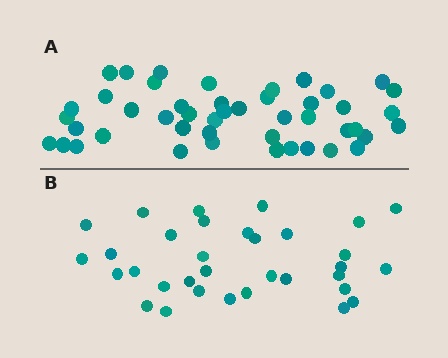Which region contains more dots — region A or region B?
Region A (the top region) has more dots.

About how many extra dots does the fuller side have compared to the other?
Region A has approximately 15 more dots than region B.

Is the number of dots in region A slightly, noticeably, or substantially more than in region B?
Region A has noticeably more, but not dramatically so. The ratio is roughly 1.4 to 1.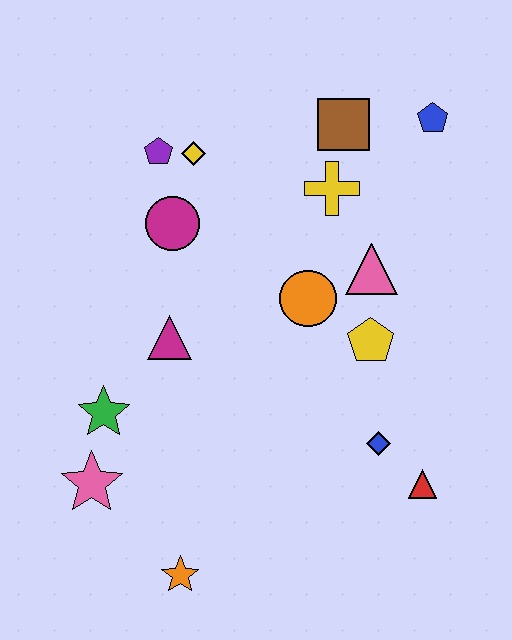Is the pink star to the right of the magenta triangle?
No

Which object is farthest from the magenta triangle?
The blue pentagon is farthest from the magenta triangle.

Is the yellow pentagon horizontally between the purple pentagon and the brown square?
No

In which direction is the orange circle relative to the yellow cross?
The orange circle is below the yellow cross.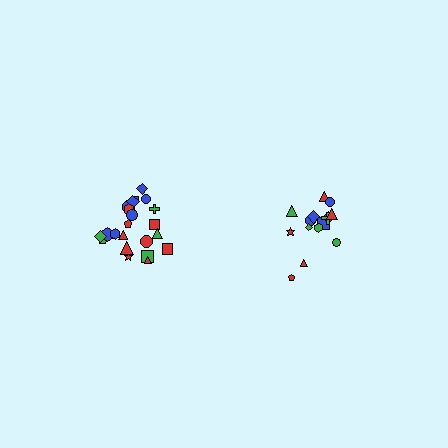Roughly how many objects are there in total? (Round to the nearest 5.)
Roughly 35 objects in total.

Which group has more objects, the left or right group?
The left group.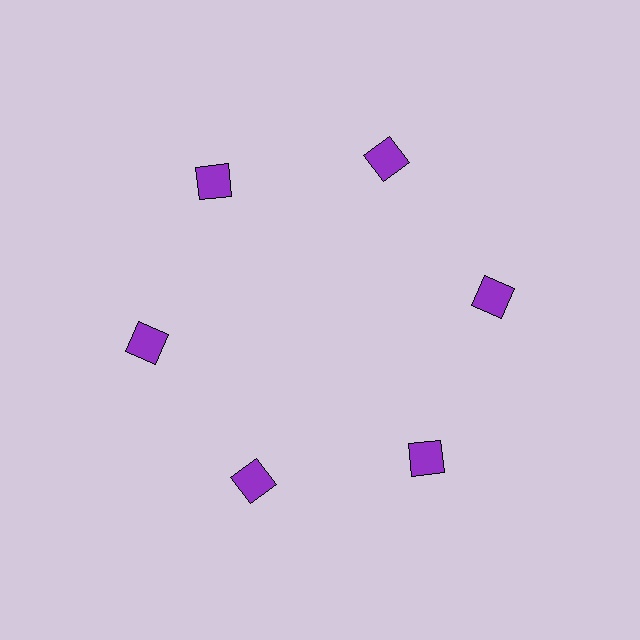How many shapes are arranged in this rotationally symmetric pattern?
There are 6 shapes, arranged in 6 groups of 1.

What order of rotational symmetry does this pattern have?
This pattern has 6-fold rotational symmetry.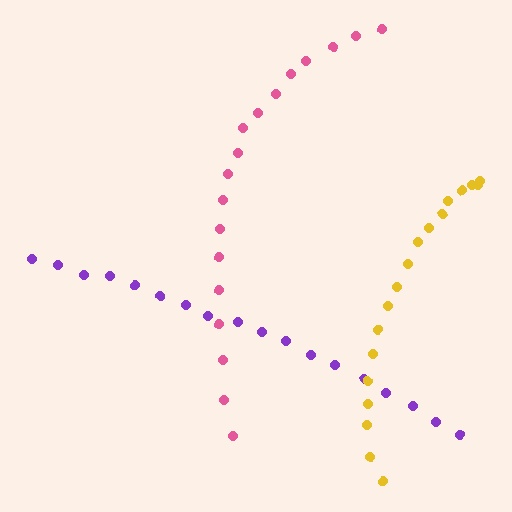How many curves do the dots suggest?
There are 3 distinct paths.